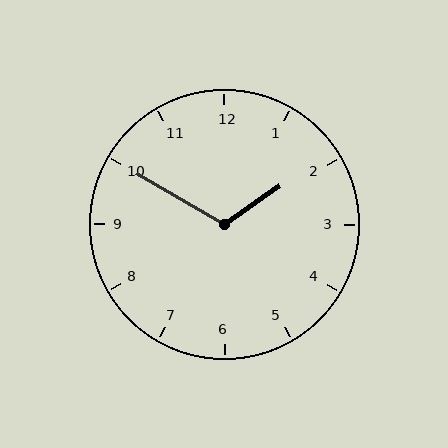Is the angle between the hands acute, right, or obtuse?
It is obtuse.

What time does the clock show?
1:50.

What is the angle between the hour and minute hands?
Approximately 115 degrees.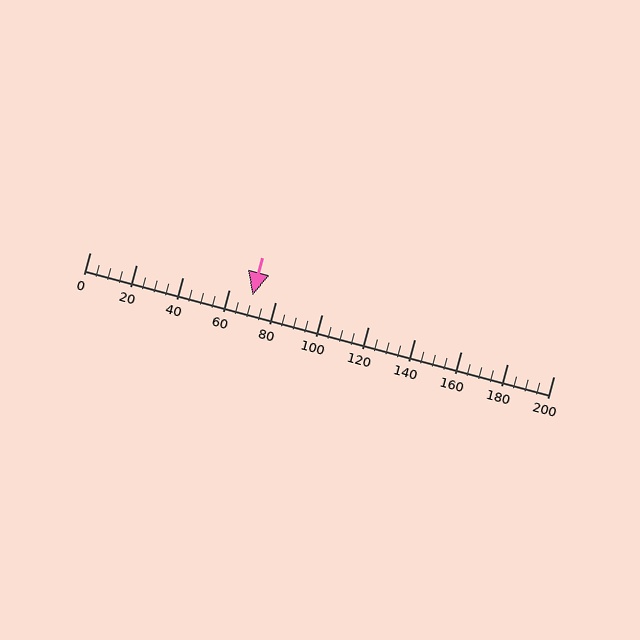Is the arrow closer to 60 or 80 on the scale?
The arrow is closer to 80.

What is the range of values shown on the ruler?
The ruler shows values from 0 to 200.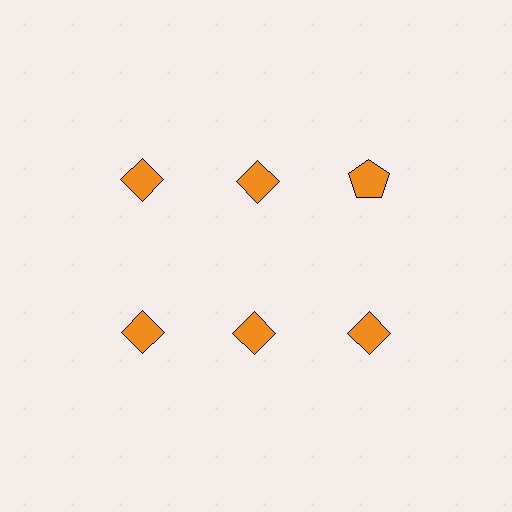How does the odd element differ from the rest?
It has a different shape: pentagon instead of diamond.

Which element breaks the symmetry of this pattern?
The orange pentagon in the top row, center column breaks the symmetry. All other shapes are orange diamonds.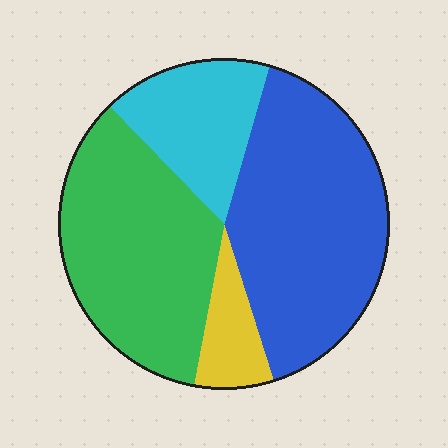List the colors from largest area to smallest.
From largest to smallest: blue, green, cyan, yellow.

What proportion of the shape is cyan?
Cyan takes up about one sixth (1/6) of the shape.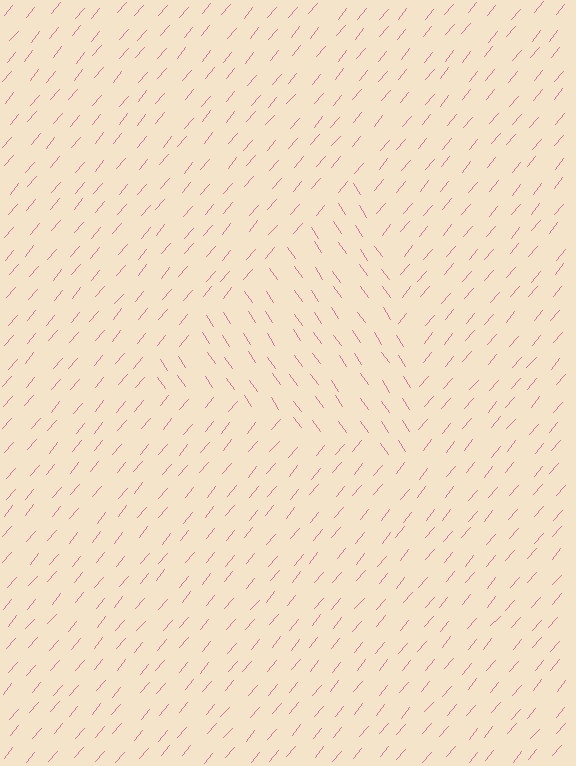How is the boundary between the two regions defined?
The boundary is defined purely by a change in line orientation (approximately 74 degrees difference). All lines are the same color and thickness.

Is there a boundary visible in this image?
Yes, there is a texture boundary formed by a change in line orientation.